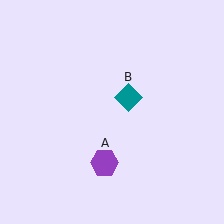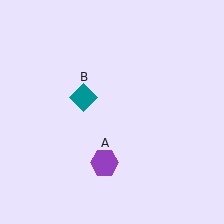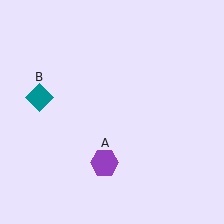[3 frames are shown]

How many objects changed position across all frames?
1 object changed position: teal diamond (object B).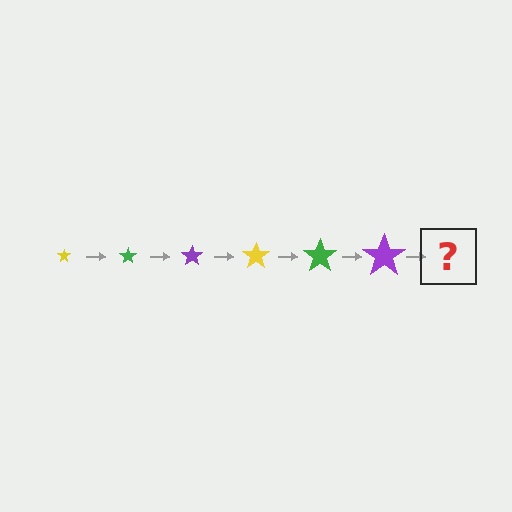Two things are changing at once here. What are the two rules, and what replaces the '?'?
The two rules are that the star grows larger each step and the color cycles through yellow, green, and purple. The '?' should be a yellow star, larger than the previous one.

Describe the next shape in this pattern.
It should be a yellow star, larger than the previous one.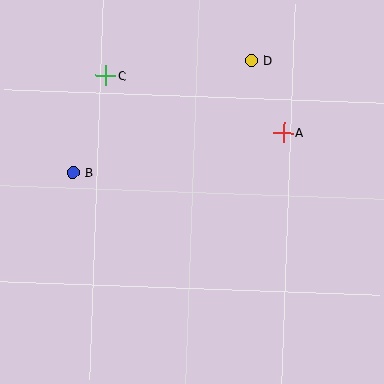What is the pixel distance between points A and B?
The distance between A and B is 215 pixels.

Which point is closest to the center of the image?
Point A at (284, 133) is closest to the center.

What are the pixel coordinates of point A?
Point A is at (284, 133).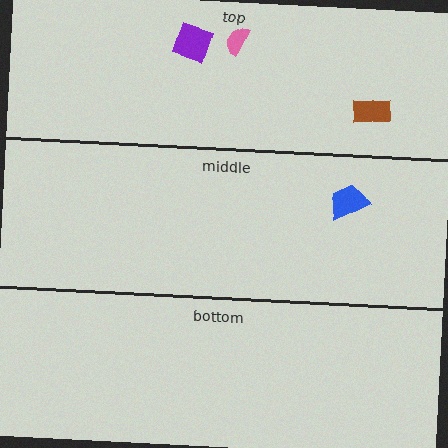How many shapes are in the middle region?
1.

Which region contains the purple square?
The top region.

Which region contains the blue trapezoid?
The middle region.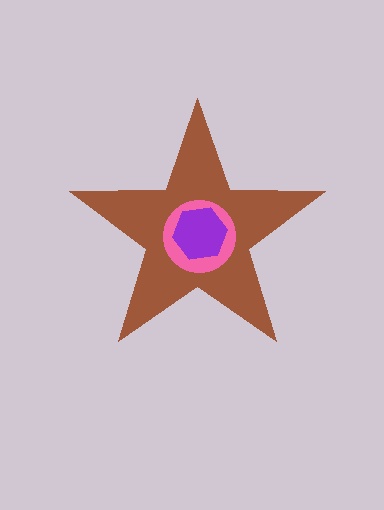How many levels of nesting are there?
3.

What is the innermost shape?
The purple hexagon.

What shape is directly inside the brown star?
The pink circle.